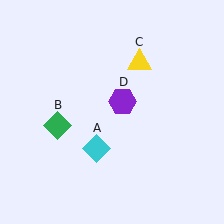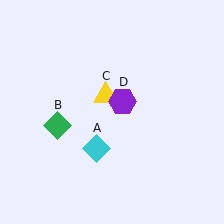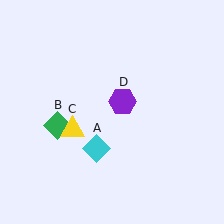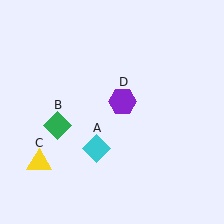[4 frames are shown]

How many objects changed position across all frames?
1 object changed position: yellow triangle (object C).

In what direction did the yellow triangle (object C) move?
The yellow triangle (object C) moved down and to the left.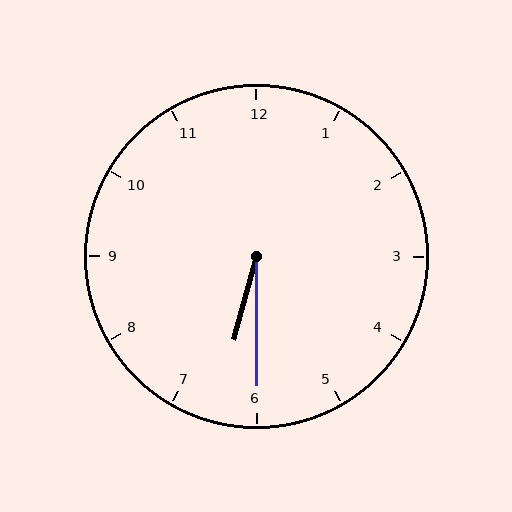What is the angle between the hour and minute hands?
Approximately 15 degrees.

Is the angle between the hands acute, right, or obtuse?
It is acute.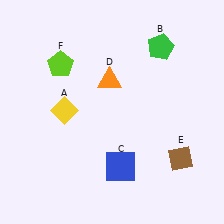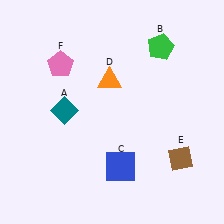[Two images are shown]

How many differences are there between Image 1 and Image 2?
There are 2 differences between the two images.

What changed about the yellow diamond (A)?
In Image 1, A is yellow. In Image 2, it changed to teal.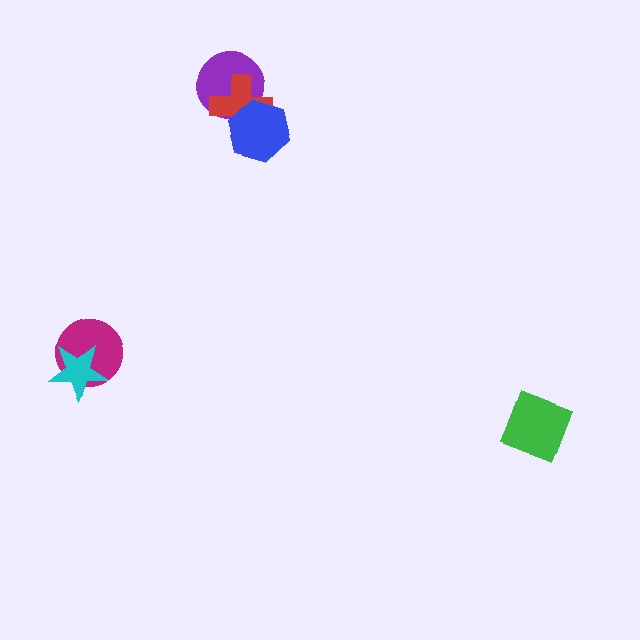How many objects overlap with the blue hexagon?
2 objects overlap with the blue hexagon.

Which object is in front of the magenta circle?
The cyan star is in front of the magenta circle.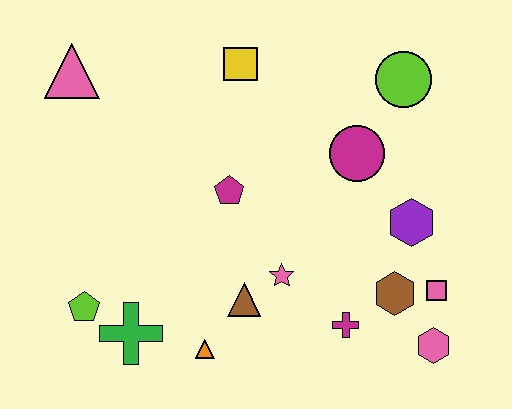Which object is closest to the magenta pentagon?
The pink star is closest to the magenta pentagon.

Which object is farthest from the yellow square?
The pink hexagon is farthest from the yellow square.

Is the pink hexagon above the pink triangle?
No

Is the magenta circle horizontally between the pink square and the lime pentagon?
Yes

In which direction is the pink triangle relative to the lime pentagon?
The pink triangle is above the lime pentagon.